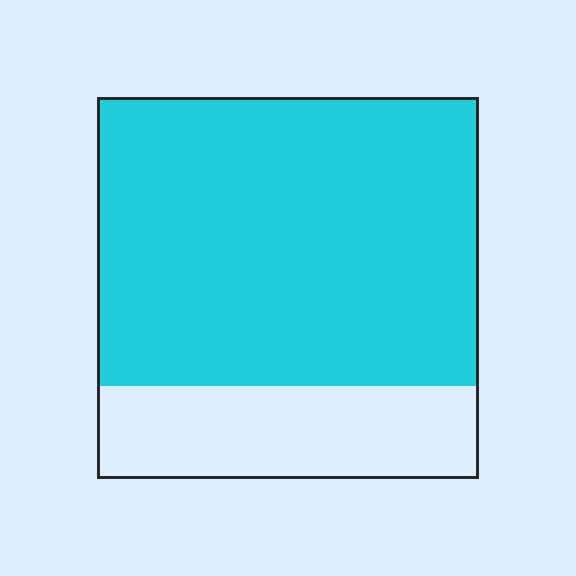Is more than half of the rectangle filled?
Yes.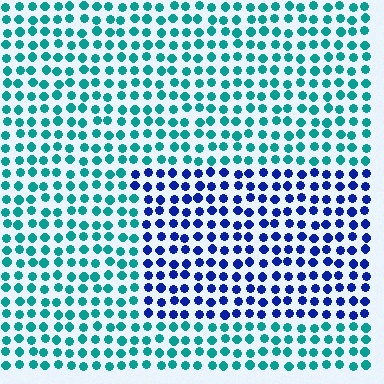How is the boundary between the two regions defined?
The boundary is defined purely by a slight shift in hue (about 56 degrees). Spacing, size, and orientation are identical on both sides.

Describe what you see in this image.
The image is filled with small teal elements in a uniform arrangement. A rectangle-shaped region is visible where the elements are tinted to a slightly different hue, forming a subtle color boundary.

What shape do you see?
I see a rectangle.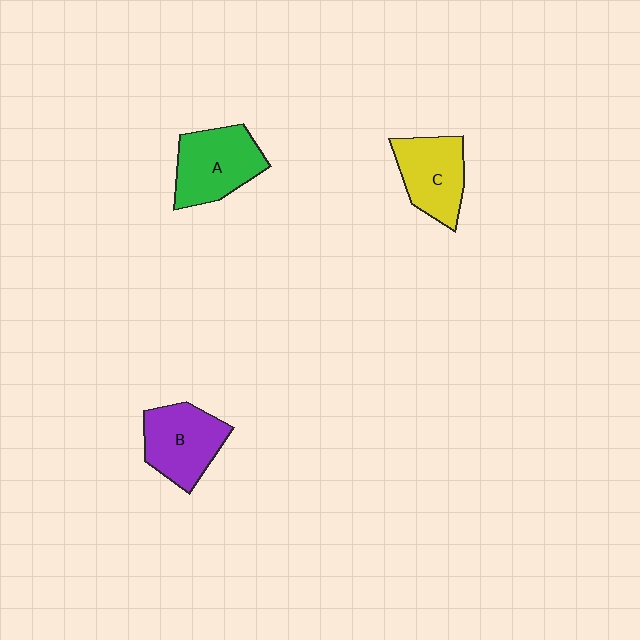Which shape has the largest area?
Shape A (green).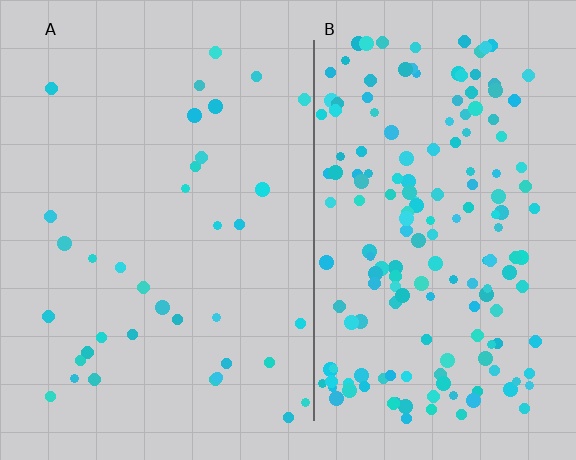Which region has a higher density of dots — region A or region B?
B (the right).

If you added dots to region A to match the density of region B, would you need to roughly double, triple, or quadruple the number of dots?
Approximately quadruple.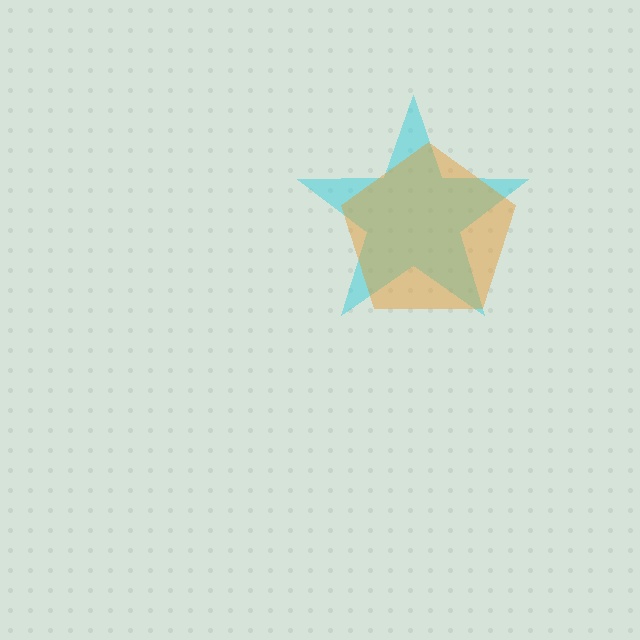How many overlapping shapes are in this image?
There are 2 overlapping shapes in the image.